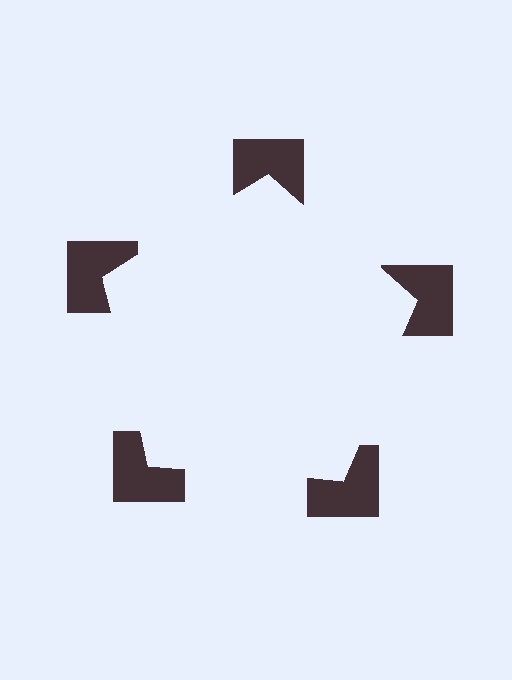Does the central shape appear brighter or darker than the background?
It typically appears slightly brighter than the background, even though no actual brightness change is drawn.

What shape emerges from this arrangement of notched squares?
An illusory pentagon — its edges are inferred from the aligned wedge cuts in the notched squares, not physically drawn.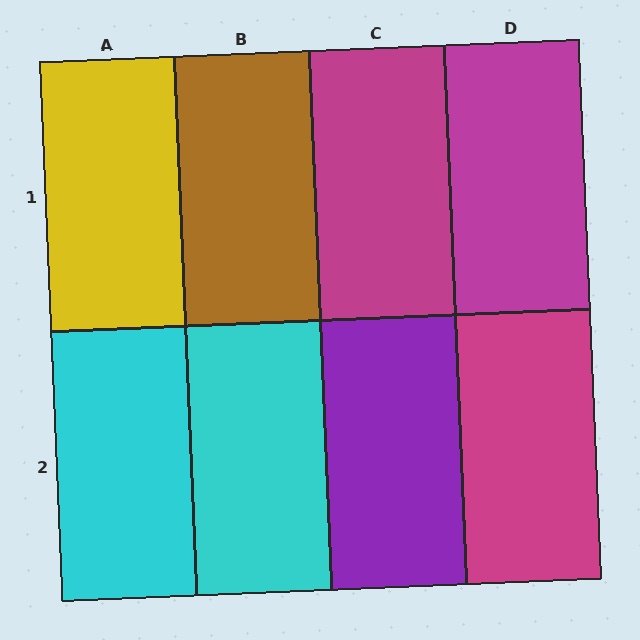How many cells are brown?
1 cell is brown.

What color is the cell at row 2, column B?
Cyan.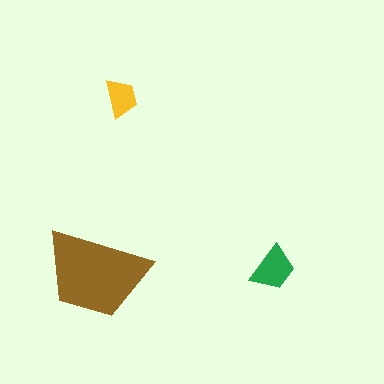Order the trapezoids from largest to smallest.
the brown one, the green one, the yellow one.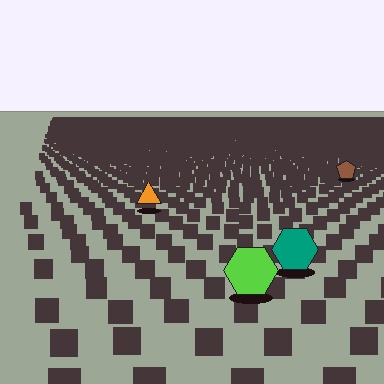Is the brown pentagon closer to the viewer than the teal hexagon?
No. The teal hexagon is closer — you can tell from the texture gradient: the ground texture is coarser near it.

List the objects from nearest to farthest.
From nearest to farthest: the lime hexagon, the teal hexagon, the orange triangle, the brown pentagon.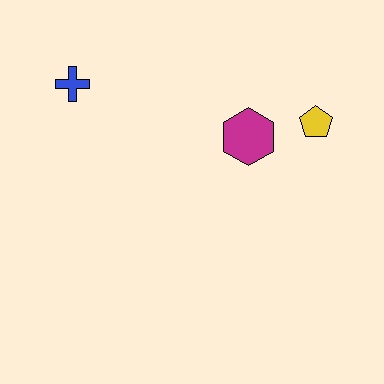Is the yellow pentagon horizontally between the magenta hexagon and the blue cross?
No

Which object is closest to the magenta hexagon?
The yellow pentagon is closest to the magenta hexagon.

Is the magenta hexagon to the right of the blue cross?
Yes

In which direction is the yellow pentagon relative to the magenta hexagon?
The yellow pentagon is to the right of the magenta hexagon.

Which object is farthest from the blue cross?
The yellow pentagon is farthest from the blue cross.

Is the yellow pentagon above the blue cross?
No